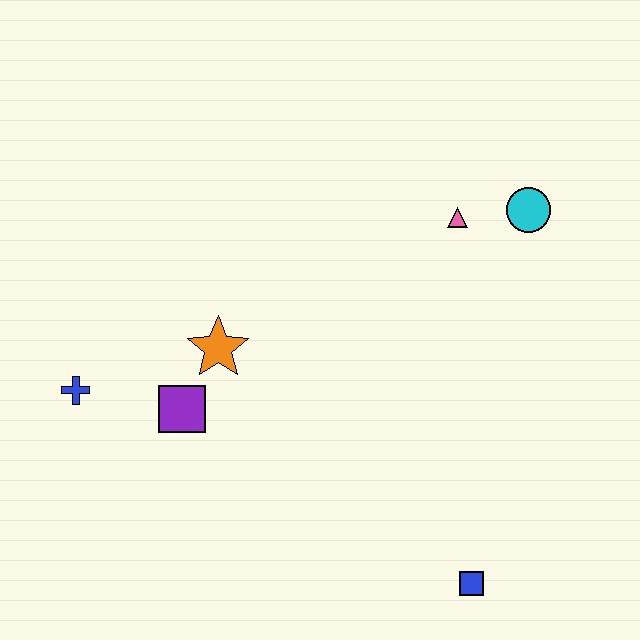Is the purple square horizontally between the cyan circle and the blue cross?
Yes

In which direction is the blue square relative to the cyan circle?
The blue square is below the cyan circle.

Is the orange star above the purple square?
Yes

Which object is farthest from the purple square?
The cyan circle is farthest from the purple square.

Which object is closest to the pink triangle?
The cyan circle is closest to the pink triangle.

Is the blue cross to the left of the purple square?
Yes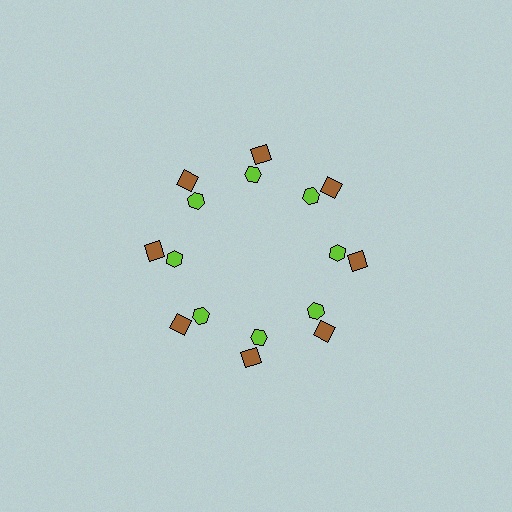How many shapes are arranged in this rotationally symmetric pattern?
There are 16 shapes, arranged in 8 groups of 2.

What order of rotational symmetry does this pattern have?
This pattern has 8-fold rotational symmetry.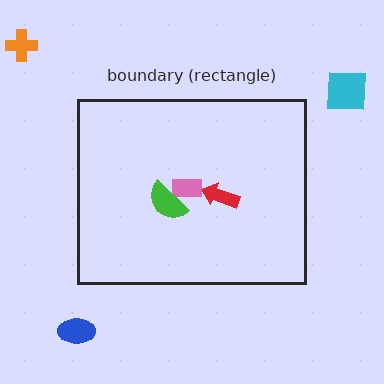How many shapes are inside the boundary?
3 inside, 3 outside.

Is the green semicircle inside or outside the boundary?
Inside.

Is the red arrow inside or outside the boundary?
Inside.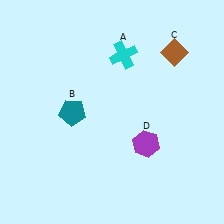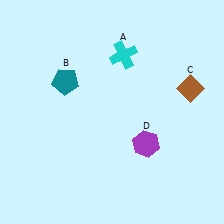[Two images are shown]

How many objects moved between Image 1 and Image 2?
2 objects moved between the two images.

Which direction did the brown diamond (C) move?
The brown diamond (C) moved down.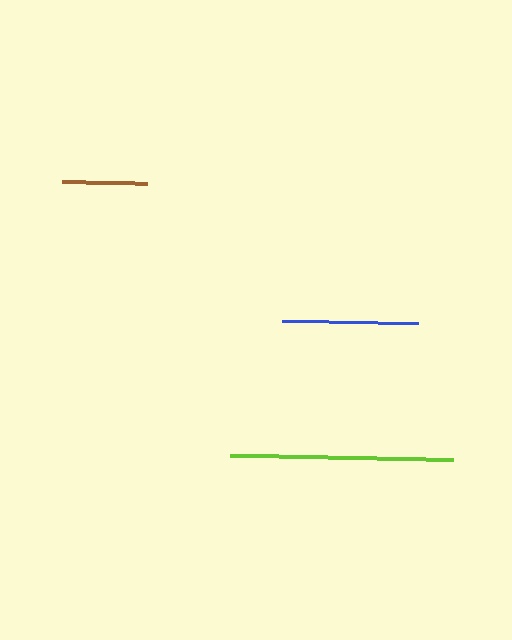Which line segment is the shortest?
The brown line is the shortest at approximately 85 pixels.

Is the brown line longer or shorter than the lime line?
The lime line is longer than the brown line.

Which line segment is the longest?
The lime line is the longest at approximately 223 pixels.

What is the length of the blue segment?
The blue segment is approximately 136 pixels long.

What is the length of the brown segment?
The brown segment is approximately 85 pixels long.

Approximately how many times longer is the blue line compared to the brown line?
The blue line is approximately 1.6 times the length of the brown line.